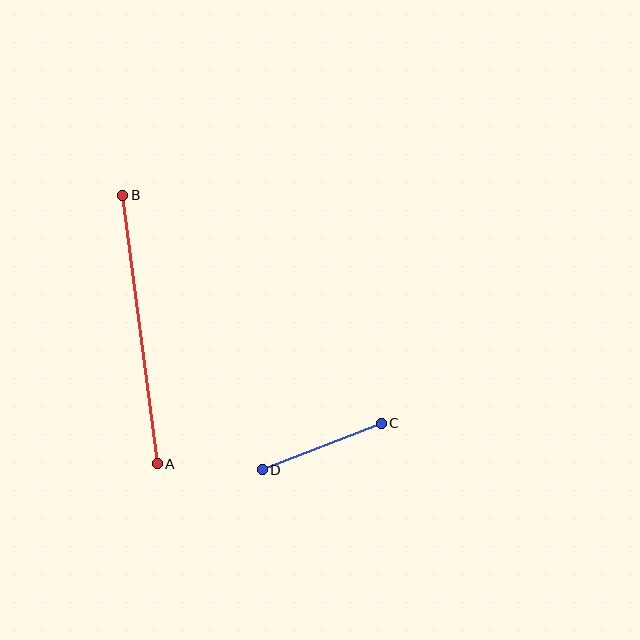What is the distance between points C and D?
The distance is approximately 128 pixels.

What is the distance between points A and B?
The distance is approximately 271 pixels.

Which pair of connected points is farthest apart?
Points A and B are farthest apart.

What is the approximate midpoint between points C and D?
The midpoint is at approximately (322, 446) pixels.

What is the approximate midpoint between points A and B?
The midpoint is at approximately (140, 329) pixels.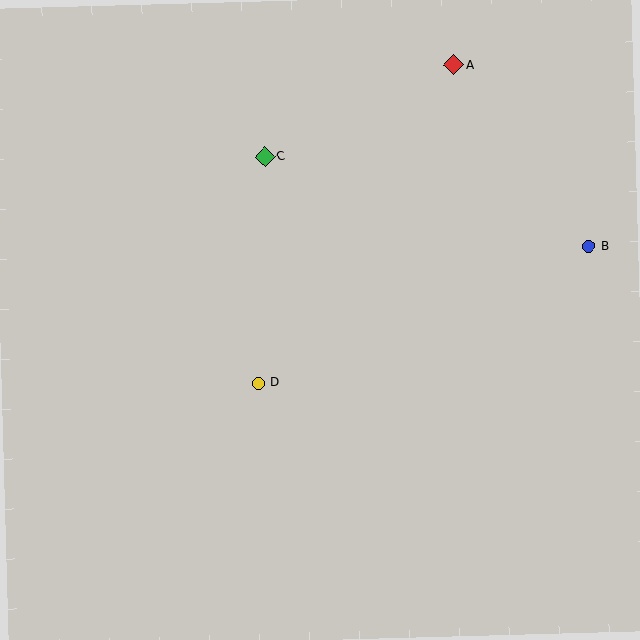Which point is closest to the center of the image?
Point D at (258, 383) is closest to the center.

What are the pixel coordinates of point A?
Point A is at (454, 65).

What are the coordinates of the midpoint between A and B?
The midpoint between A and B is at (521, 156).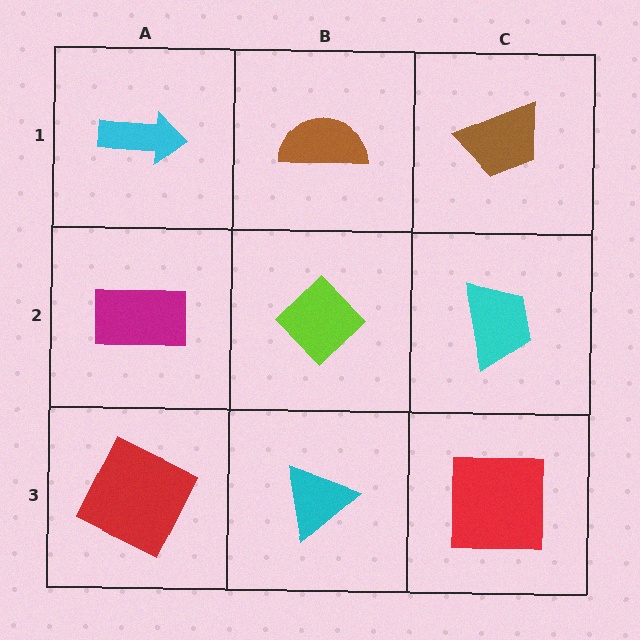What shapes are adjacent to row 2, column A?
A cyan arrow (row 1, column A), a red square (row 3, column A), a lime diamond (row 2, column B).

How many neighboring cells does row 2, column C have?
3.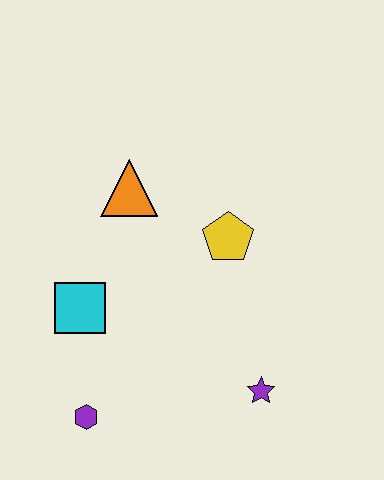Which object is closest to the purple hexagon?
The cyan square is closest to the purple hexagon.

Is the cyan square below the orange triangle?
Yes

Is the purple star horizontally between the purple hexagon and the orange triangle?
No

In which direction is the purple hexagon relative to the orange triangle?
The purple hexagon is below the orange triangle.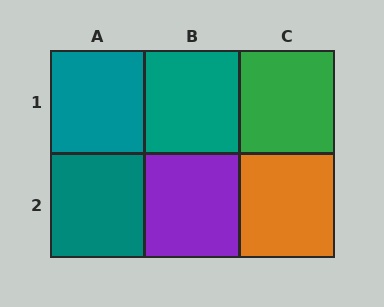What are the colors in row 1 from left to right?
Teal, teal, green.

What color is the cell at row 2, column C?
Orange.